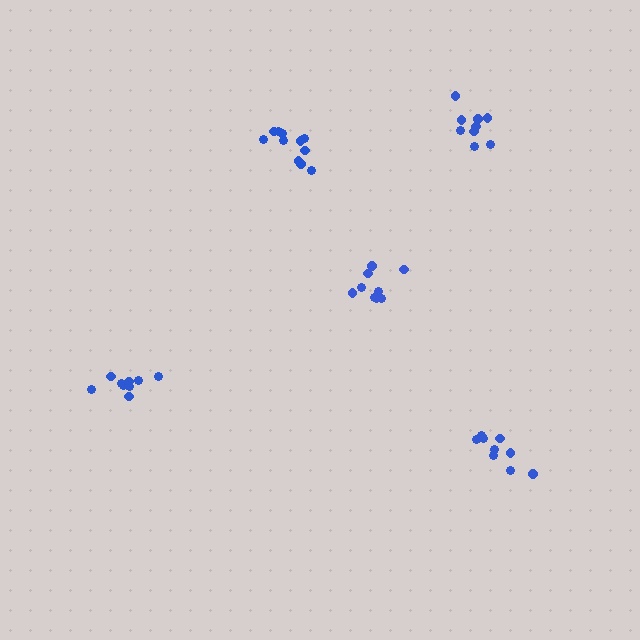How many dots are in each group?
Group 1: 11 dots, Group 2: 9 dots, Group 3: 9 dots, Group 4: 9 dots, Group 5: 9 dots (47 total).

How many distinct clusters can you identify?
There are 5 distinct clusters.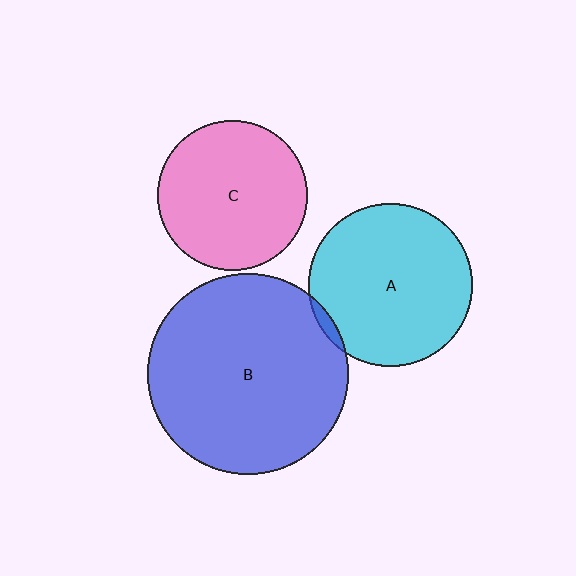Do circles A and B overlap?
Yes.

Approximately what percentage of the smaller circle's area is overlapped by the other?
Approximately 5%.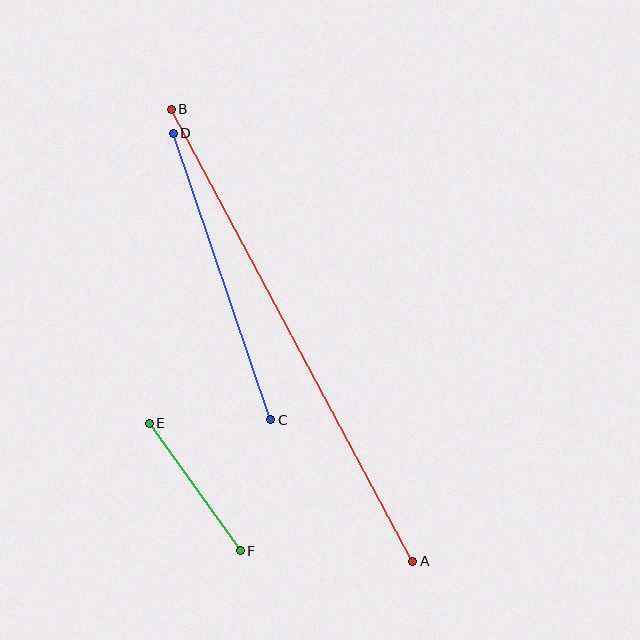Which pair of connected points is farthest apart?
Points A and B are farthest apart.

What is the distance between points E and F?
The distance is approximately 157 pixels.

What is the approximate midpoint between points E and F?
The midpoint is at approximately (195, 487) pixels.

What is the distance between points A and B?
The distance is approximately 512 pixels.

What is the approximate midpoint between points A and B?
The midpoint is at approximately (292, 335) pixels.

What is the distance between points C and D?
The distance is approximately 302 pixels.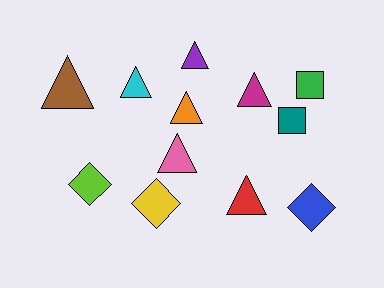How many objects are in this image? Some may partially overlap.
There are 12 objects.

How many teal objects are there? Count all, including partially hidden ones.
There is 1 teal object.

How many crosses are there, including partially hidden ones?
There are no crosses.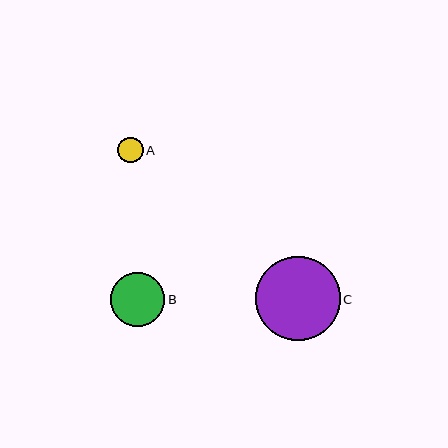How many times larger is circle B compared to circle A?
Circle B is approximately 2.2 times the size of circle A.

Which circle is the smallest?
Circle A is the smallest with a size of approximately 25 pixels.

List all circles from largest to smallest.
From largest to smallest: C, B, A.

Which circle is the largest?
Circle C is the largest with a size of approximately 84 pixels.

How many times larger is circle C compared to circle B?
Circle C is approximately 1.6 times the size of circle B.